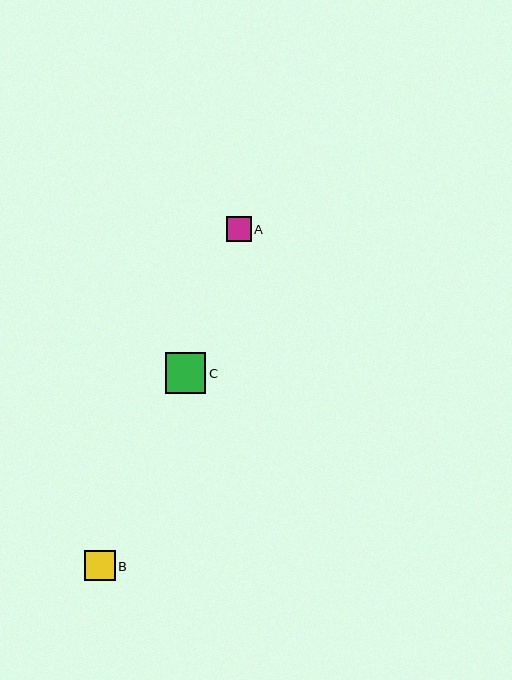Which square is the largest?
Square C is the largest with a size of approximately 41 pixels.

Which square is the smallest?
Square A is the smallest with a size of approximately 25 pixels.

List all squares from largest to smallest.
From largest to smallest: C, B, A.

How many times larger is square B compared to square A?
Square B is approximately 1.2 times the size of square A.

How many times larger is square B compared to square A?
Square B is approximately 1.2 times the size of square A.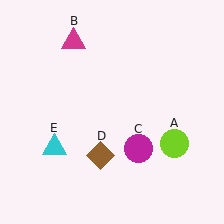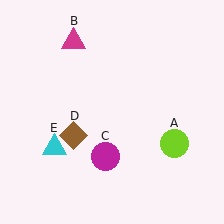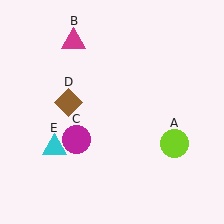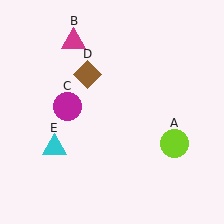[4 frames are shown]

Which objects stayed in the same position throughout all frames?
Lime circle (object A) and magenta triangle (object B) and cyan triangle (object E) remained stationary.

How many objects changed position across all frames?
2 objects changed position: magenta circle (object C), brown diamond (object D).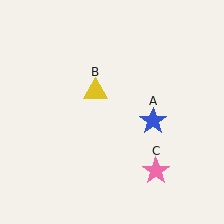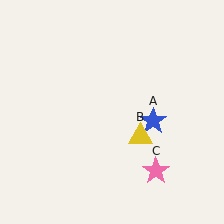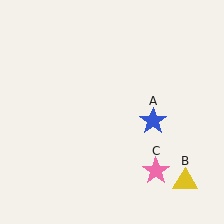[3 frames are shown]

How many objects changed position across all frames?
1 object changed position: yellow triangle (object B).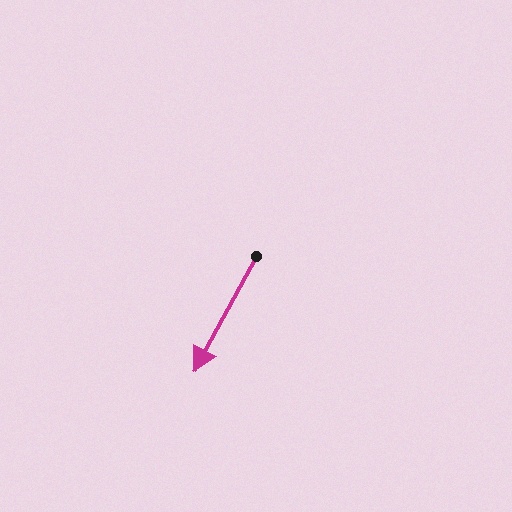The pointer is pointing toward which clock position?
Roughly 7 o'clock.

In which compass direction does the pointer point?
Southwest.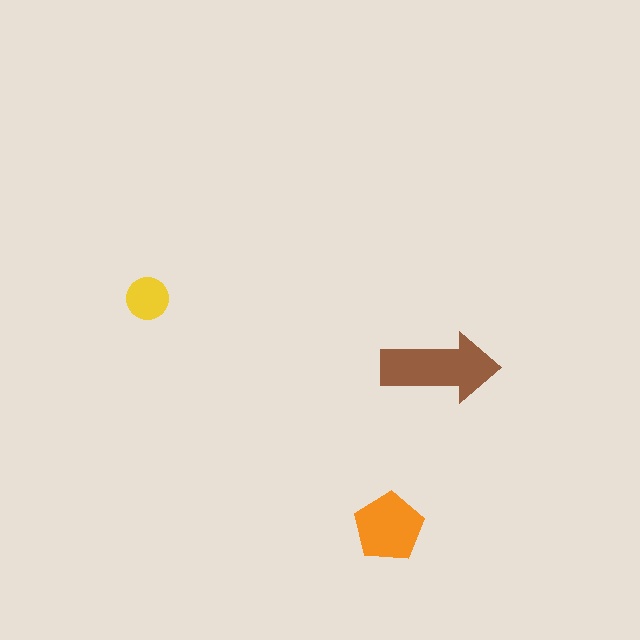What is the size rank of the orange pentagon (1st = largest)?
2nd.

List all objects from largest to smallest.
The brown arrow, the orange pentagon, the yellow circle.